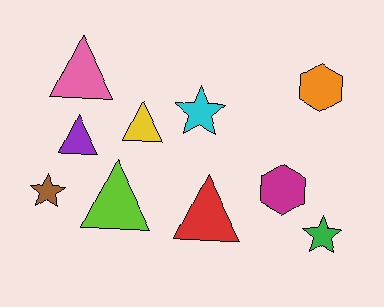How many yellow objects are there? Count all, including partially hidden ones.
There is 1 yellow object.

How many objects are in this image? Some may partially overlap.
There are 10 objects.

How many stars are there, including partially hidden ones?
There are 3 stars.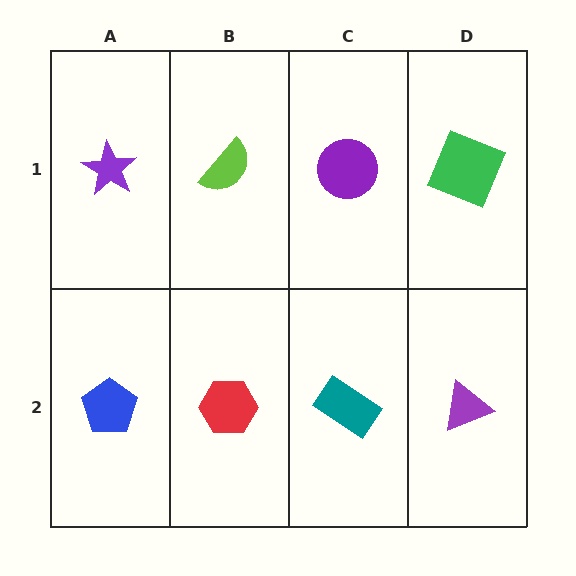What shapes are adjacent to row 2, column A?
A purple star (row 1, column A), a red hexagon (row 2, column B).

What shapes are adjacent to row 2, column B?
A lime semicircle (row 1, column B), a blue pentagon (row 2, column A), a teal rectangle (row 2, column C).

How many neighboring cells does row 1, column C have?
3.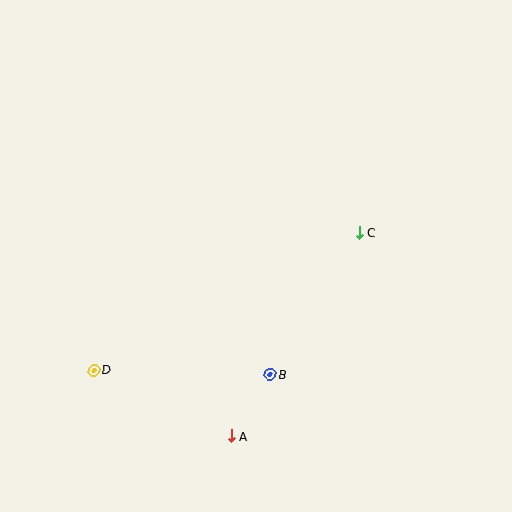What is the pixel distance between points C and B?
The distance between C and B is 167 pixels.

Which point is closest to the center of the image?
Point C at (359, 233) is closest to the center.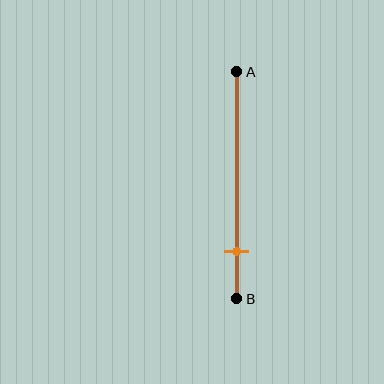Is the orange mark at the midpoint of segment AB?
No, the mark is at about 80% from A, not at the 50% midpoint.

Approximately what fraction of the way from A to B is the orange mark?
The orange mark is approximately 80% of the way from A to B.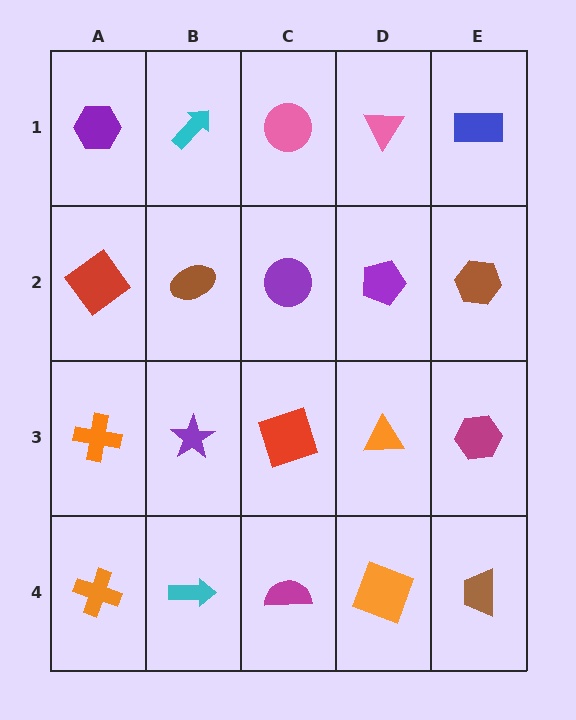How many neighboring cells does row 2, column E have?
3.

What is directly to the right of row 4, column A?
A cyan arrow.